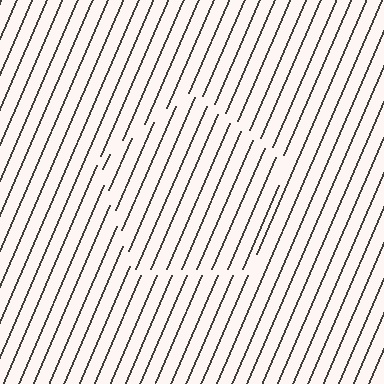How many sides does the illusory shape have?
5 sides — the line-ends trace a pentagon.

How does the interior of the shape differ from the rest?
The interior of the shape contains the same grating, shifted by half a period — the contour is defined by the phase discontinuity where line-ends from the inner and outer gratings abut.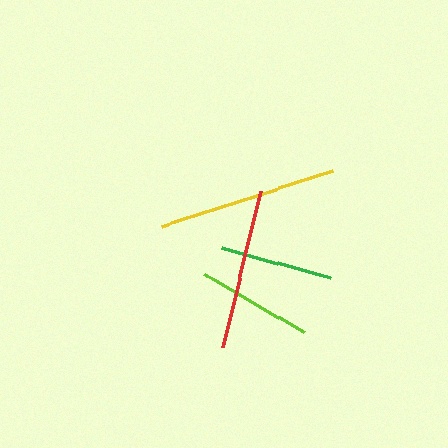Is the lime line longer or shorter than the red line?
The red line is longer than the lime line.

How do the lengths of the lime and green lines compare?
The lime and green lines are approximately the same length.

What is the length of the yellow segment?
The yellow segment is approximately 179 pixels long.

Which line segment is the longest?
The yellow line is the longest at approximately 179 pixels.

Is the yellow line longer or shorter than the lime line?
The yellow line is longer than the lime line.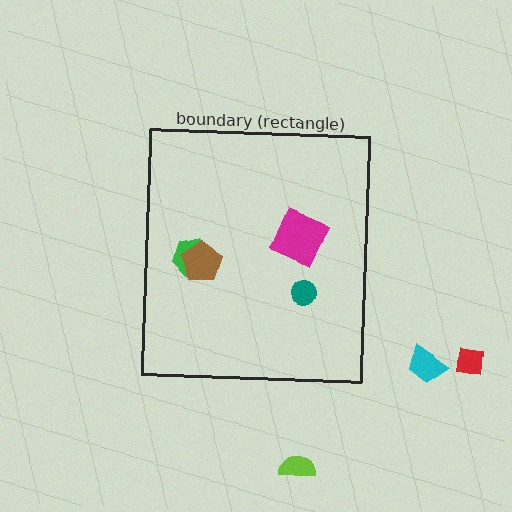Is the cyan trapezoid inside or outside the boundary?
Outside.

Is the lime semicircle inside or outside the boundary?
Outside.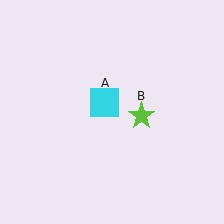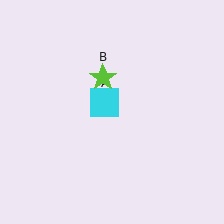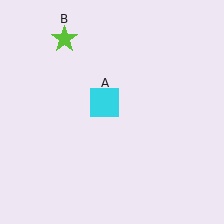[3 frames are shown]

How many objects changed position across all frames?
1 object changed position: lime star (object B).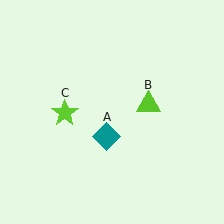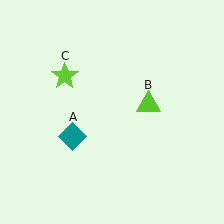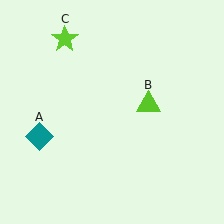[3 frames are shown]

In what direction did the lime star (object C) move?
The lime star (object C) moved up.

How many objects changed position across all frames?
2 objects changed position: teal diamond (object A), lime star (object C).